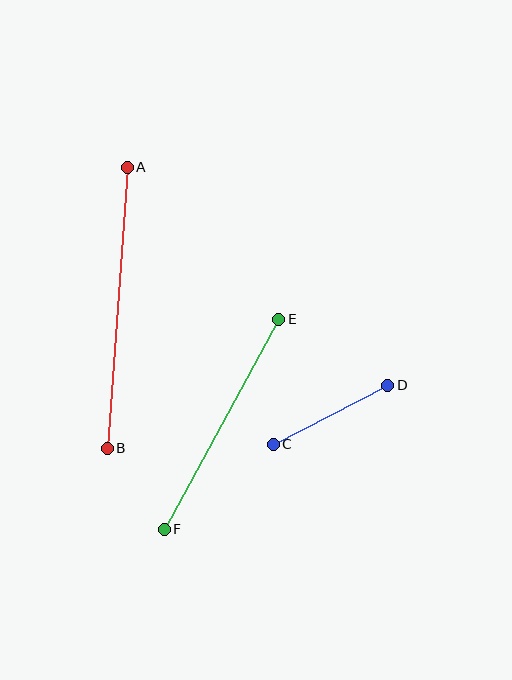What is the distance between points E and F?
The distance is approximately 239 pixels.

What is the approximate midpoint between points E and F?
The midpoint is at approximately (221, 424) pixels.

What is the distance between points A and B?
The distance is approximately 282 pixels.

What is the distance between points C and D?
The distance is approximately 129 pixels.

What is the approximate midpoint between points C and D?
The midpoint is at approximately (331, 415) pixels.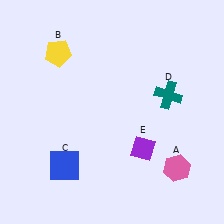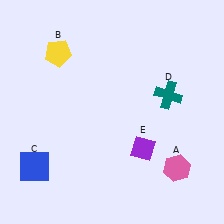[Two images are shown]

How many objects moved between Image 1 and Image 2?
1 object moved between the two images.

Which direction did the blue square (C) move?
The blue square (C) moved left.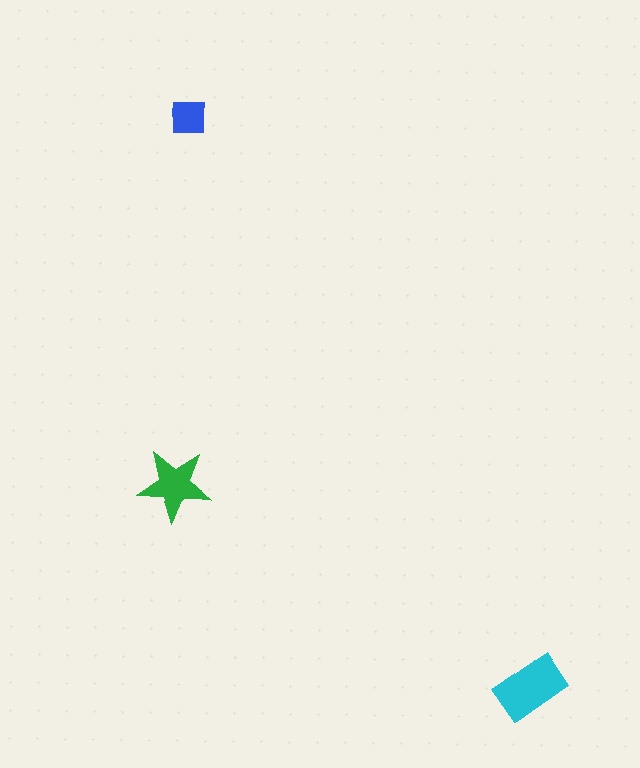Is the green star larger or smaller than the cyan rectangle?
Smaller.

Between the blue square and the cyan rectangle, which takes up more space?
The cyan rectangle.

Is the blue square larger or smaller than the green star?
Smaller.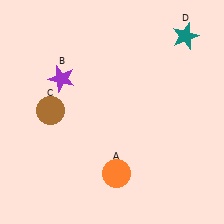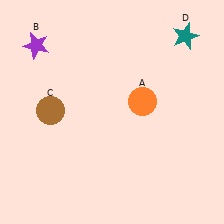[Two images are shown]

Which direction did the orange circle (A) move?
The orange circle (A) moved up.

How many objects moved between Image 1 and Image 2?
2 objects moved between the two images.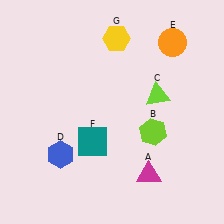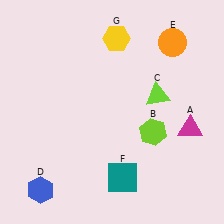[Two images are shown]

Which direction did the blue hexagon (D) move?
The blue hexagon (D) moved down.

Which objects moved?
The objects that moved are: the magenta triangle (A), the blue hexagon (D), the teal square (F).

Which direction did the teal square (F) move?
The teal square (F) moved down.